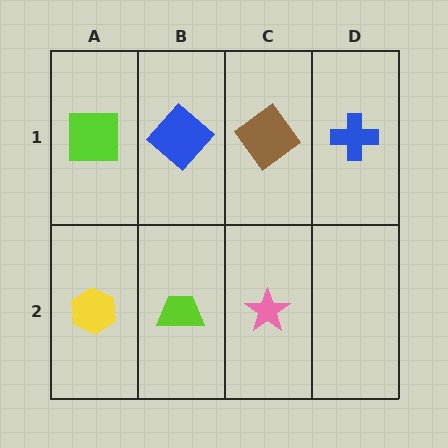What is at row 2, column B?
A lime trapezoid.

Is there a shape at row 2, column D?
No, that cell is empty.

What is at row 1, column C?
A brown diamond.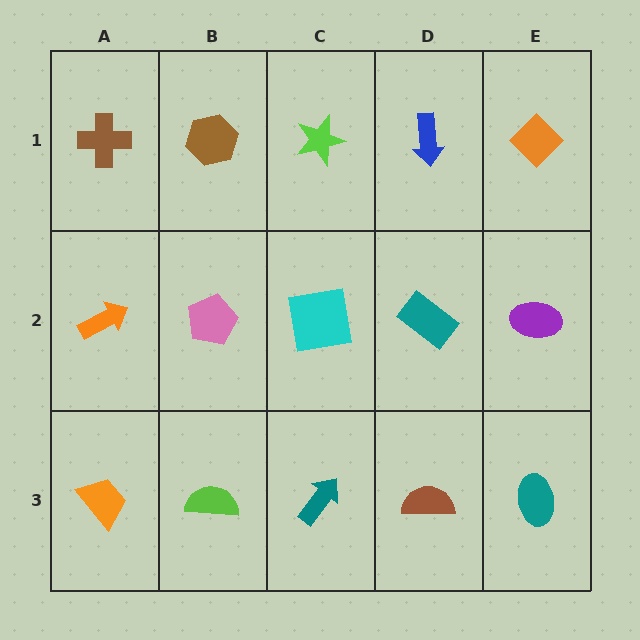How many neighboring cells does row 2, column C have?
4.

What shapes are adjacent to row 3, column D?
A teal rectangle (row 2, column D), a teal arrow (row 3, column C), a teal ellipse (row 3, column E).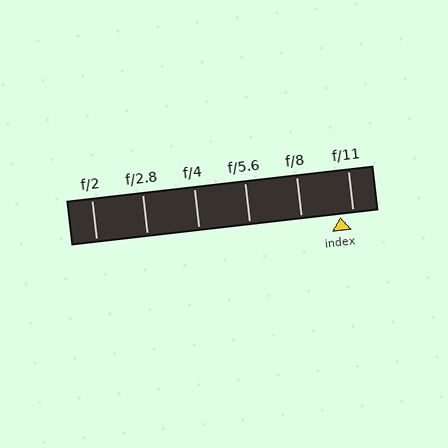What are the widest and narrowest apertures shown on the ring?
The widest aperture shown is f/2 and the narrowest is f/11.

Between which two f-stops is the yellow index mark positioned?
The index mark is between f/8 and f/11.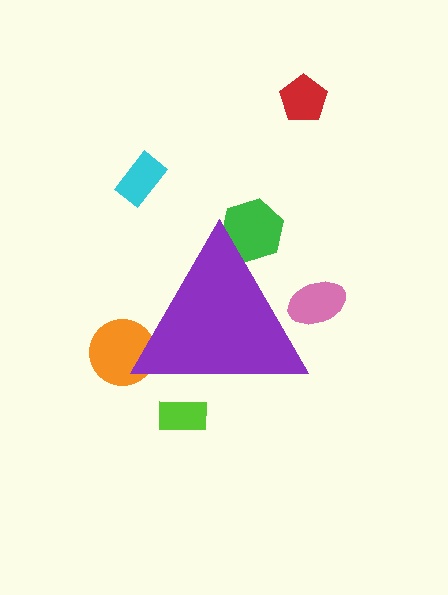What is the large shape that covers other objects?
A purple triangle.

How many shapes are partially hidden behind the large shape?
4 shapes are partially hidden.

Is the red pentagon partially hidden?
No, the red pentagon is fully visible.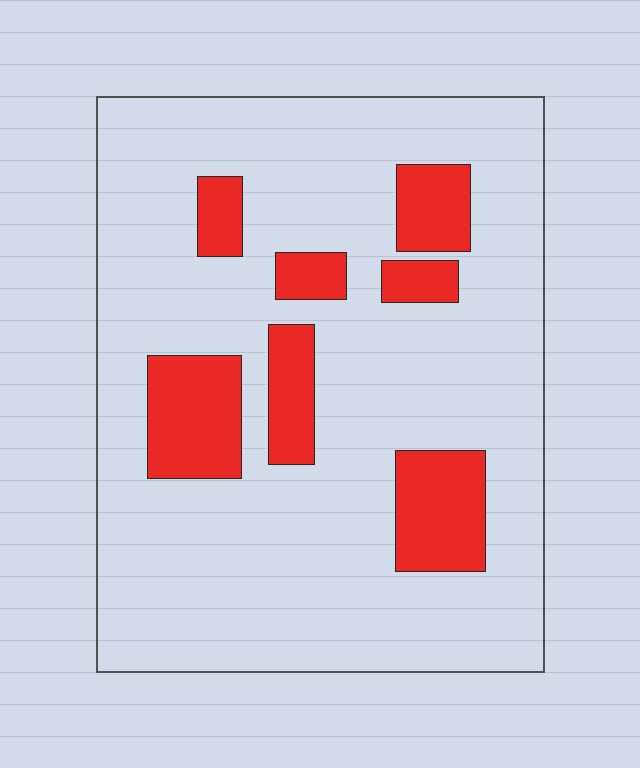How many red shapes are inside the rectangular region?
7.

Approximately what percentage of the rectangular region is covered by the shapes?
Approximately 20%.